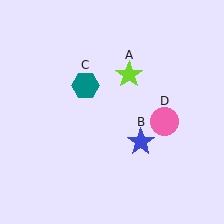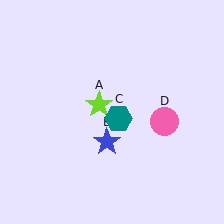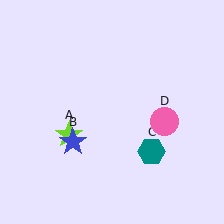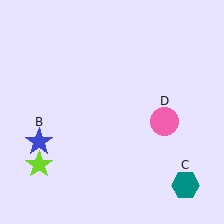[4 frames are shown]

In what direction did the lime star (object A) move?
The lime star (object A) moved down and to the left.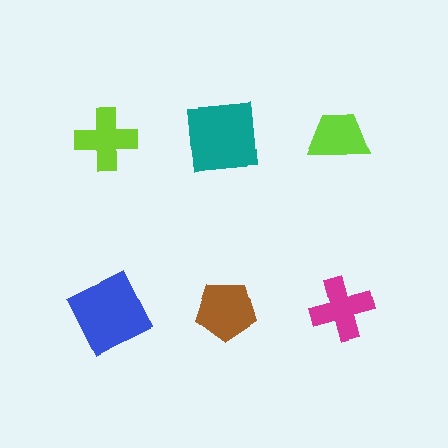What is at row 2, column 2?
A brown pentagon.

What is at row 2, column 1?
A blue square.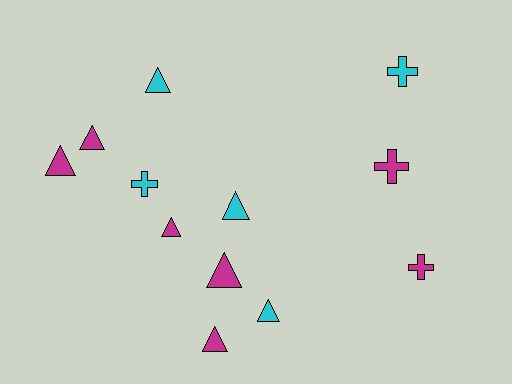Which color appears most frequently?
Magenta, with 7 objects.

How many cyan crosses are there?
There are 2 cyan crosses.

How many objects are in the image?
There are 12 objects.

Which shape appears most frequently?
Triangle, with 8 objects.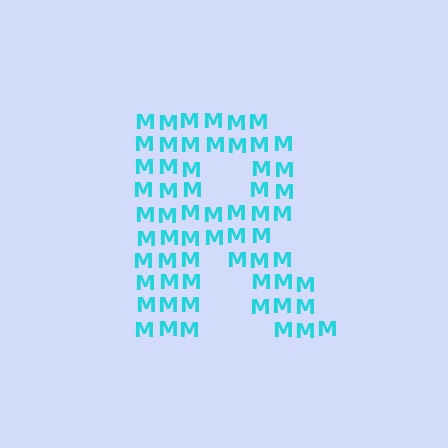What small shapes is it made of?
It is made of small letter M's.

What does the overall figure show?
The overall figure shows the letter R.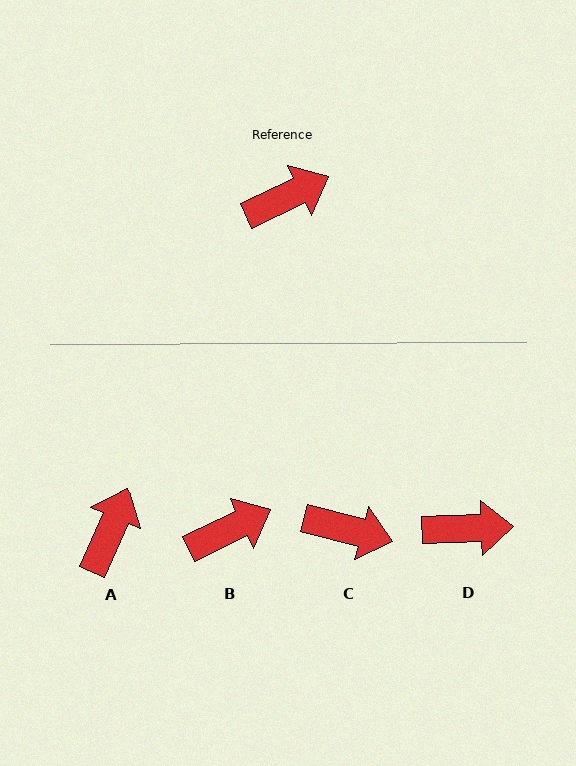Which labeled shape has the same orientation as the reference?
B.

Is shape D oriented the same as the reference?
No, it is off by about 23 degrees.